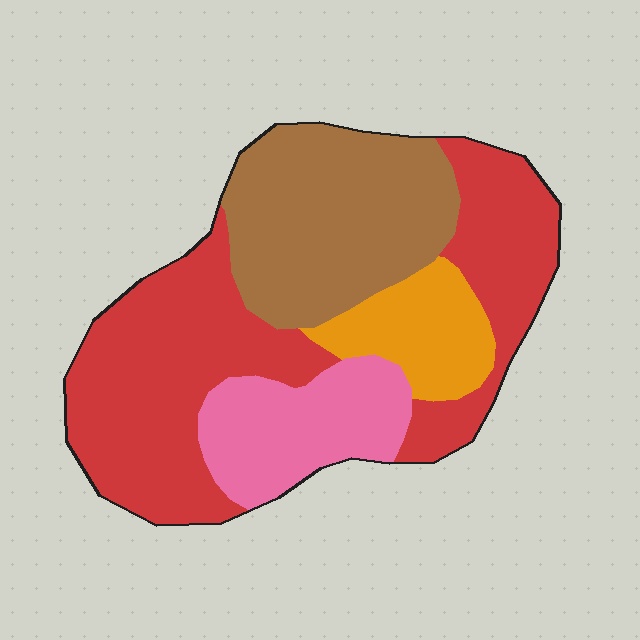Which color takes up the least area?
Orange, at roughly 10%.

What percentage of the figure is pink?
Pink takes up about one sixth (1/6) of the figure.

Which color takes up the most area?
Red, at roughly 45%.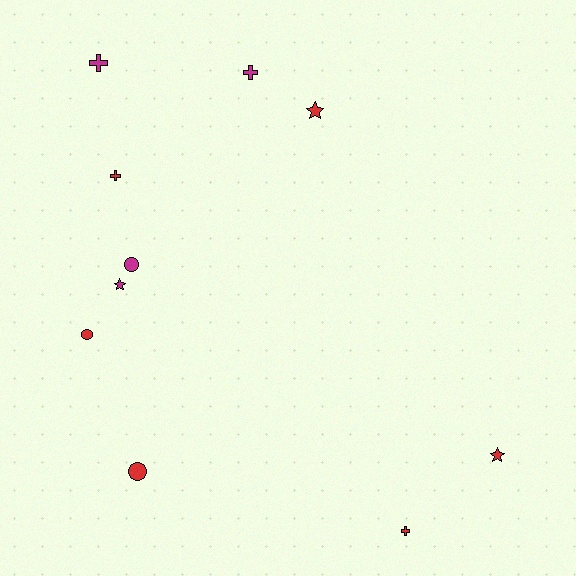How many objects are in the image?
There are 10 objects.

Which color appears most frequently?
Red, with 6 objects.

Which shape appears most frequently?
Cross, with 4 objects.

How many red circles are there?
There are 2 red circles.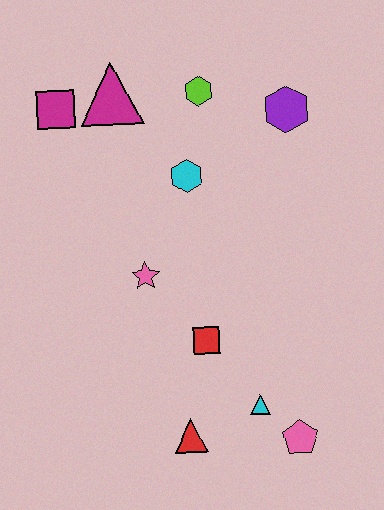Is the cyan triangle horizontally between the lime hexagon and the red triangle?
No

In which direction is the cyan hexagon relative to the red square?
The cyan hexagon is above the red square.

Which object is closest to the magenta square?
The magenta triangle is closest to the magenta square.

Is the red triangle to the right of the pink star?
Yes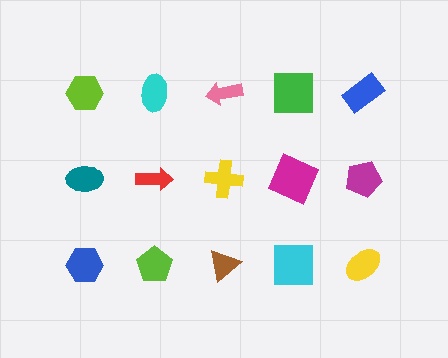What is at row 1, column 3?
A pink arrow.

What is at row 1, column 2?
A cyan ellipse.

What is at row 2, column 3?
A yellow cross.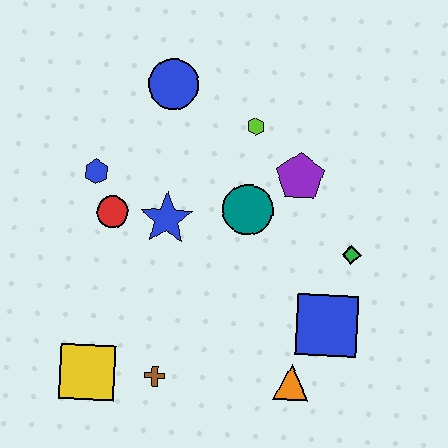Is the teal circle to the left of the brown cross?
No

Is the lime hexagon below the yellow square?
No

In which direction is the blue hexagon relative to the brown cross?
The blue hexagon is above the brown cross.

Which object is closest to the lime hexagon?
The purple pentagon is closest to the lime hexagon.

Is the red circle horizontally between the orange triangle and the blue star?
No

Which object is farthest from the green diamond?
The yellow square is farthest from the green diamond.